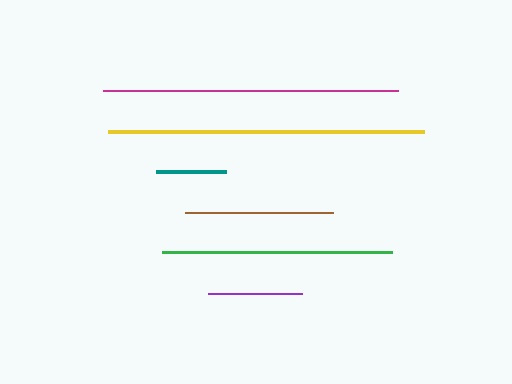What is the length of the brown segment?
The brown segment is approximately 148 pixels long.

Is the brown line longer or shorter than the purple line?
The brown line is longer than the purple line.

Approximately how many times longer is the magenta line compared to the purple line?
The magenta line is approximately 3.1 times the length of the purple line.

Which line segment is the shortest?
The teal line is the shortest at approximately 70 pixels.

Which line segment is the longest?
The yellow line is the longest at approximately 316 pixels.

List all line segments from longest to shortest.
From longest to shortest: yellow, magenta, green, brown, purple, teal.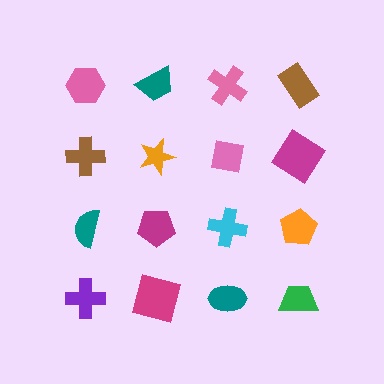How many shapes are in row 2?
4 shapes.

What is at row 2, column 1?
A brown cross.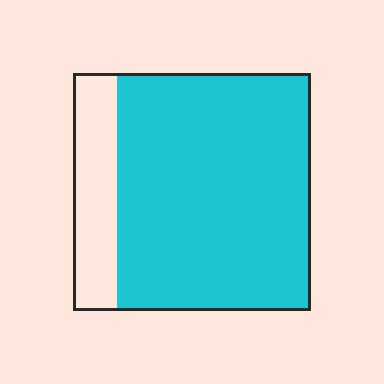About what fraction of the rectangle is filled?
About four fifths (4/5).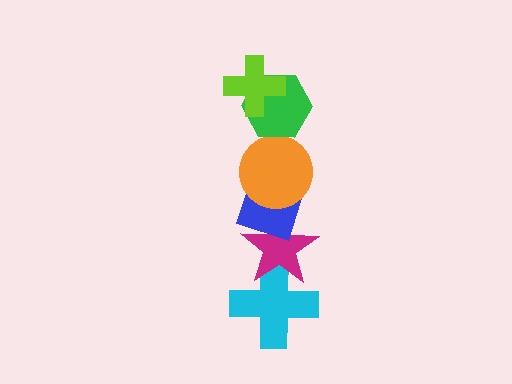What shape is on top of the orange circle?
The green hexagon is on top of the orange circle.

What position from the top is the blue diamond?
The blue diamond is 4th from the top.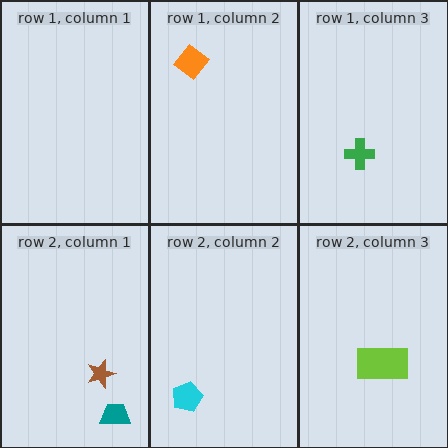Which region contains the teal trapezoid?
The row 2, column 1 region.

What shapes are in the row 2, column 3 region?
The lime rectangle.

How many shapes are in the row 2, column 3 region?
1.